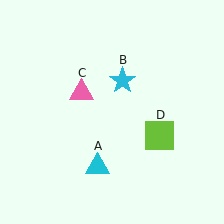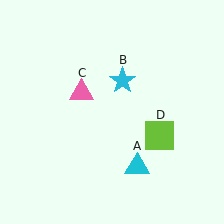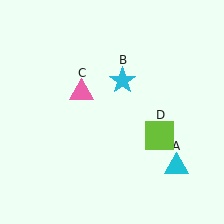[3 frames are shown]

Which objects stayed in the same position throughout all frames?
Cyan star (object B) and pink triangle (object C) and lime square (object D) remained stationary.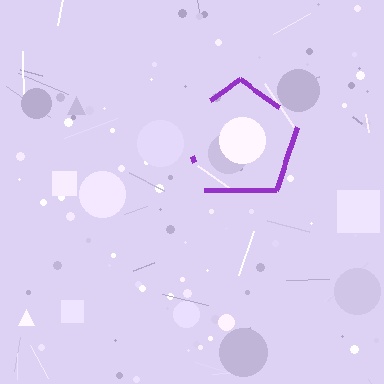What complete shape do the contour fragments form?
The contour fragments form a pentagon.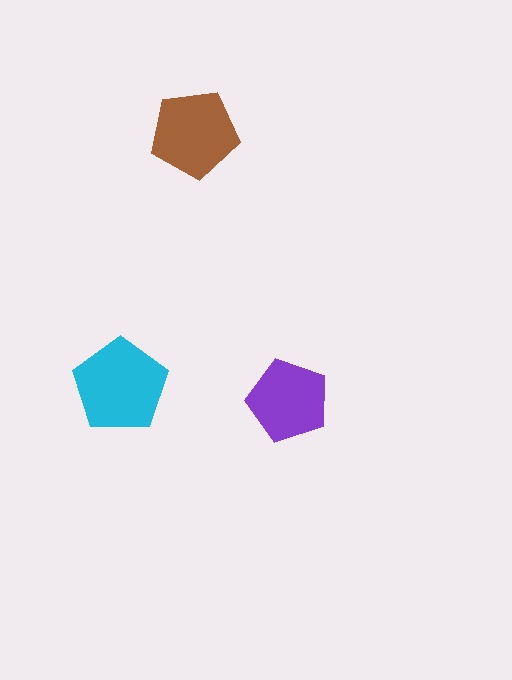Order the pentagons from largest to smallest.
the cyan one, the brown one, the purple one.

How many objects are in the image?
There are 3 objects in the image.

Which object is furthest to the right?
The purple pentagon is rightmost.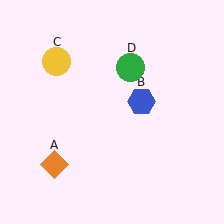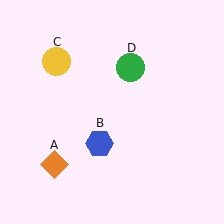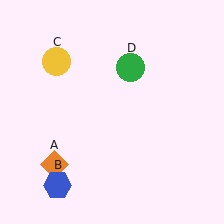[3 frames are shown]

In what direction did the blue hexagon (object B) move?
The blue hexagon (object B) moved down and to the left.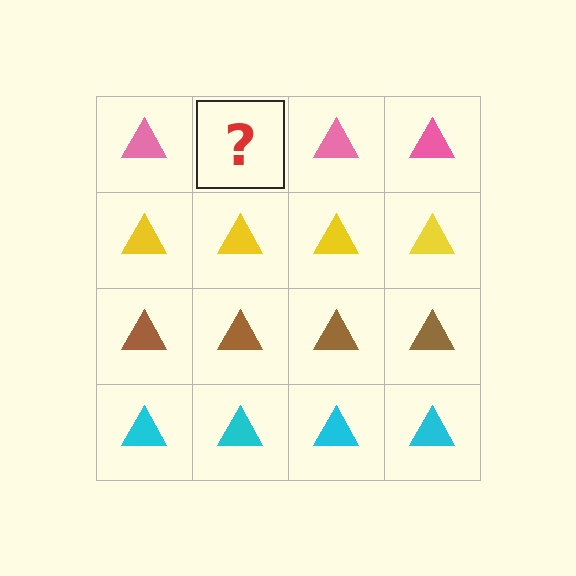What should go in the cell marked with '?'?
The missing cell should contain a pink triangle.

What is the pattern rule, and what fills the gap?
The rule is that each row has a consistent color. The gap should be filled with a pink triangle.